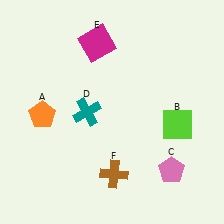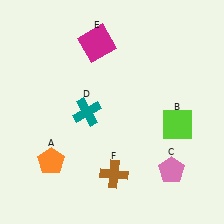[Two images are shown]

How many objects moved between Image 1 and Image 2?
1 object moved between the two images.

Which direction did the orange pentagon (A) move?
The orange pentagon (A) moved down.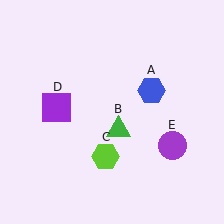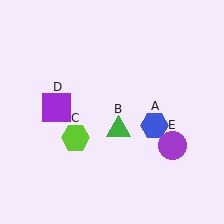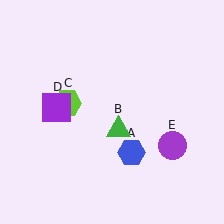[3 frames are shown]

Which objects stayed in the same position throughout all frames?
Green triangle (object B) and purple square (object D) and purple circle (object E) remained stationary.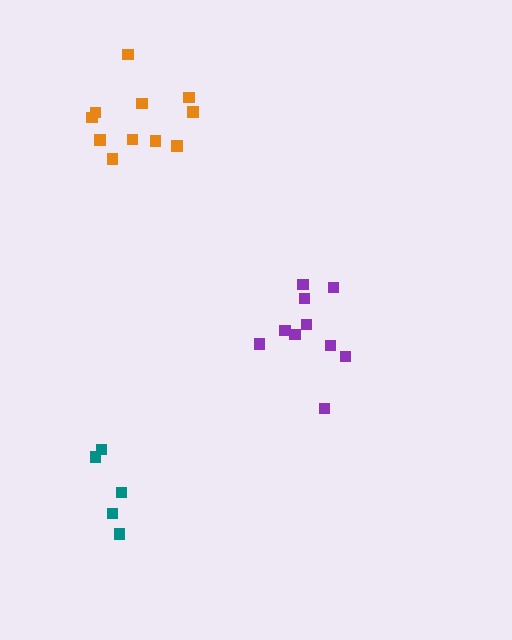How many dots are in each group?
Group 1: 11 dots, Group 2: 5 dots, Group 3: 10 dots (26 total).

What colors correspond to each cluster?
The clusters are colored: orange, teal, purple.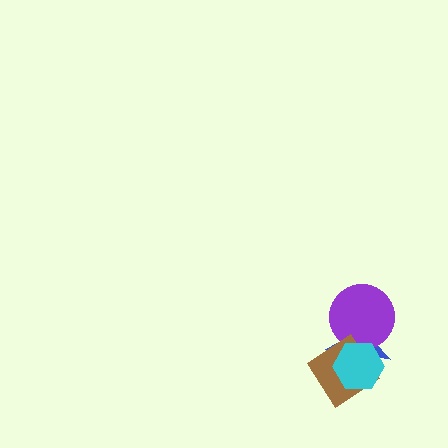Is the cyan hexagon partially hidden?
No, no other shape covers it.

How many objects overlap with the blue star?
3 objects overlap with the blue star.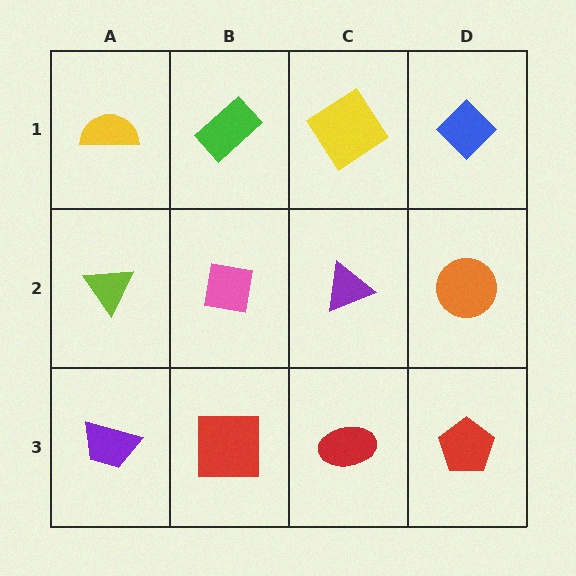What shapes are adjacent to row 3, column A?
A lime triangle (row 2, column A), a red square (row 3, column B).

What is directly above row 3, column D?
An orange circle.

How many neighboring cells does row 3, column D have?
2.